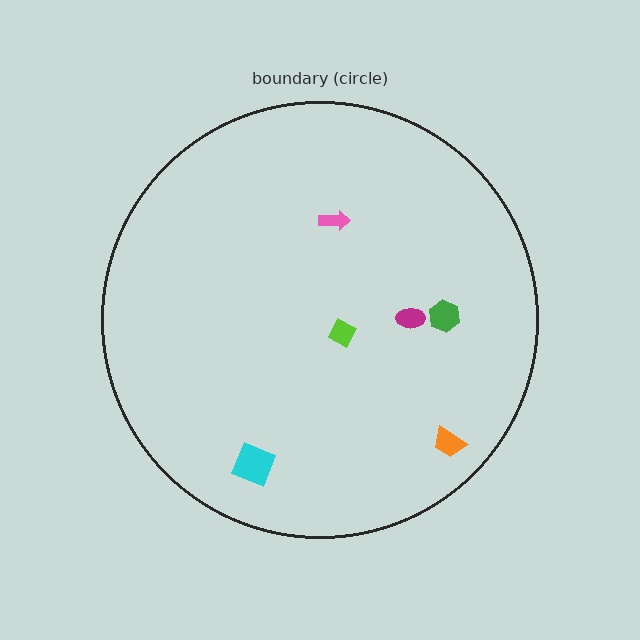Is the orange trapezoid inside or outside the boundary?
Inside.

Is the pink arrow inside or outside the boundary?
Inside.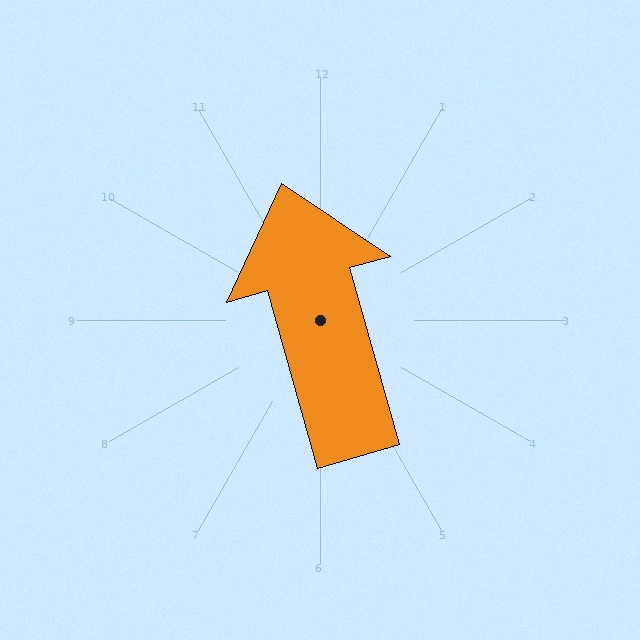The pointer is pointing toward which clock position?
Roughly 11 o'clock.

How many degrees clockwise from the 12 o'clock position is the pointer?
Approximately 344 degrees.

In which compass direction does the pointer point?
North.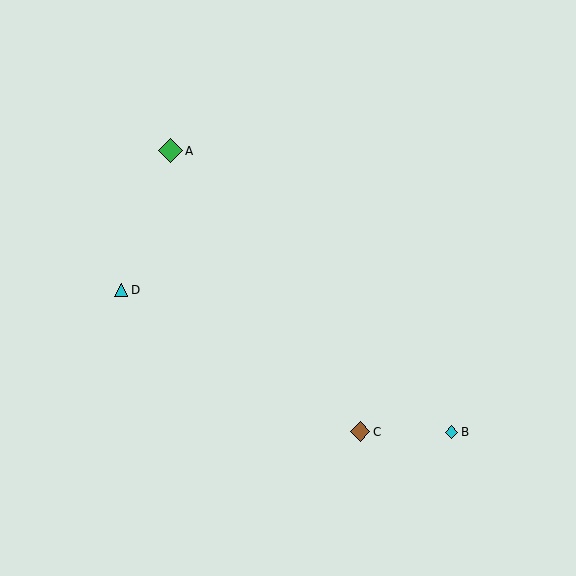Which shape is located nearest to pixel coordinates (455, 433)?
The cyan diamond (labeled B) at (452, 432) is nearest to that location.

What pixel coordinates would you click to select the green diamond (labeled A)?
Click at (170, 151) to select the green diamond A.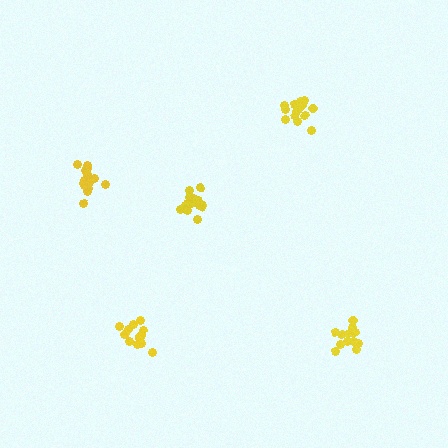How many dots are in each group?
Group 1: 15 dots, Group 2: 14 dots, Group 3: 14 dots, Group 4: 14 dots, Group 5: 14 dots (71 total).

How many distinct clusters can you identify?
There are 5 distinct clusters.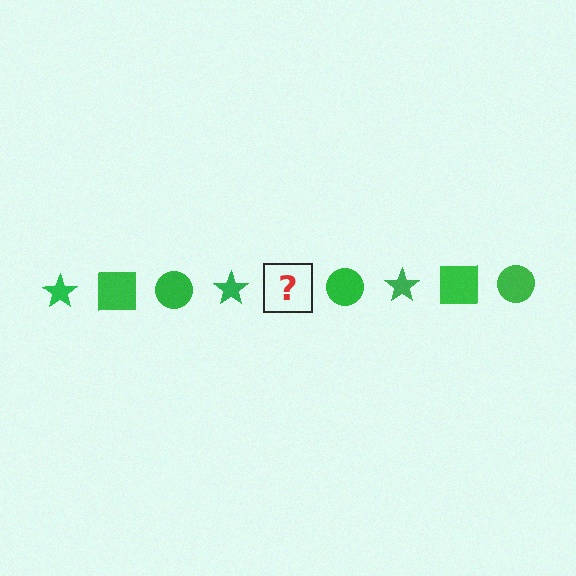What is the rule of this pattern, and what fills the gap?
The rule is that the pattern cycles through star, square, circle shapes in green. The gap should be filled with a green square.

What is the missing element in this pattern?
The missing element is a green square.